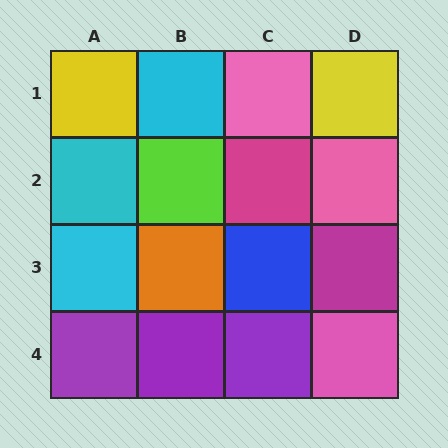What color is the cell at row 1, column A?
Yellow.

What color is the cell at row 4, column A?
Purple.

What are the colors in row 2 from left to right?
Cyan, lime, magenta, pink.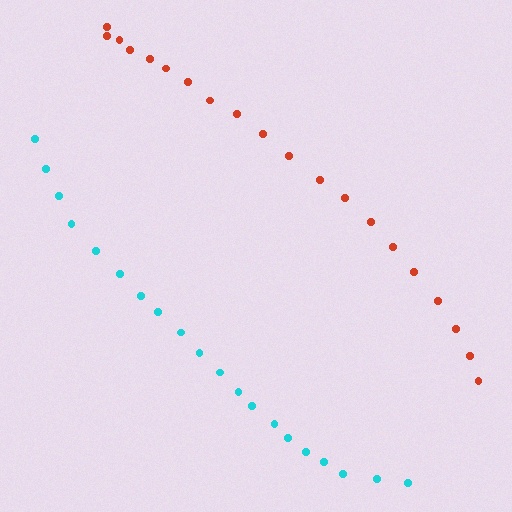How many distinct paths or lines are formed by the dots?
There are 2 distinct paths.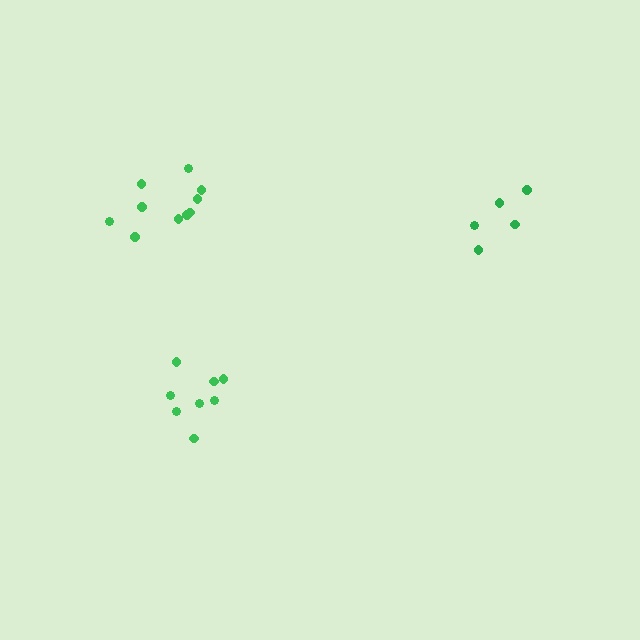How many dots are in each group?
Group 1: 5 dots, Group 2: 8 dots, Group 3: 10 dots (23 total).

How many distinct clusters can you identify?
There are 3 distinct clusters.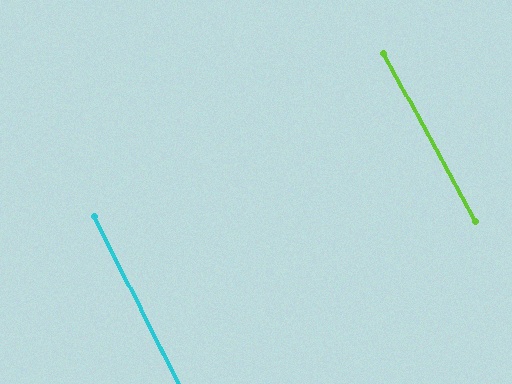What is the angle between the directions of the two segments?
Approximately 2 degrees.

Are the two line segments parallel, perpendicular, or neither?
Parallel — their directions differ by only 2.0°.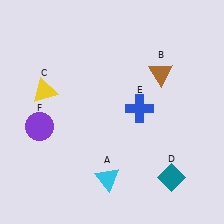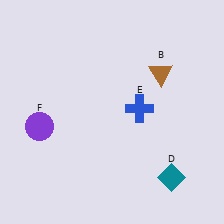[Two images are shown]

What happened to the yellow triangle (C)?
The yellow triangle (C) was removed in Image 2. It was in the top-left area of Image 1.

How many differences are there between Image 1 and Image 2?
There are 2 differences between the two images.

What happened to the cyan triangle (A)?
The cyan triangle (A) was removed in Image 2. It was in the bottom-left area of Image 1.